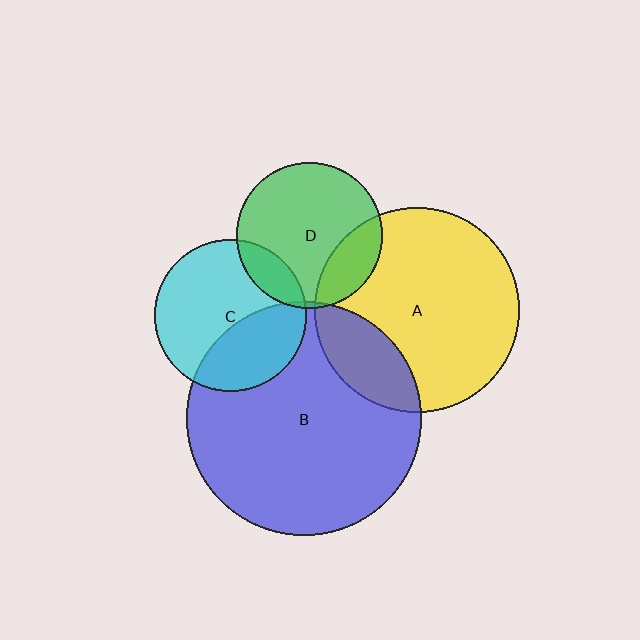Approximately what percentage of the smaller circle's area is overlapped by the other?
Approximately 20%.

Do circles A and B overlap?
Yes.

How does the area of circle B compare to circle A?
Approximately 1.3 times.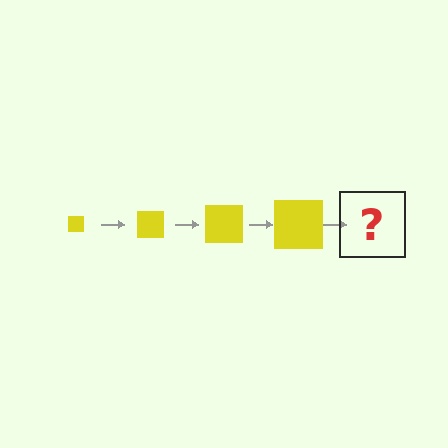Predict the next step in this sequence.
The next step is a yellow square, larger than the previous one.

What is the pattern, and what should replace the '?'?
The pattern is that the square gets progressively larger each step. The '?' should be a yellow square, larger than the previous one.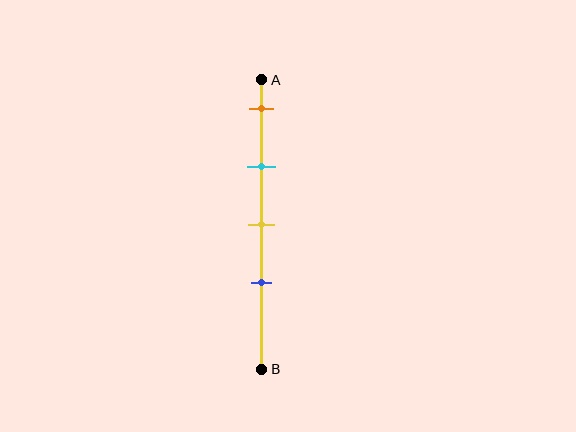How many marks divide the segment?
There are 4 marks dividing the segment.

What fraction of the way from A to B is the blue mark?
The blue mark is approximately 70% (0.7) of the way from A to B.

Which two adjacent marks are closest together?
The yellow and blue marks are the closest adjacent pair.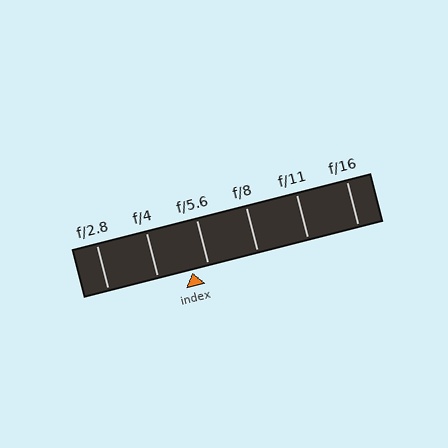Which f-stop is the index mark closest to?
The index mark is closest to f/5.6.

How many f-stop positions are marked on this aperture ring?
There are 6 f-stop positions marked.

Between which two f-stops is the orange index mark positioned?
The index mark is between f/4 and f/5.6.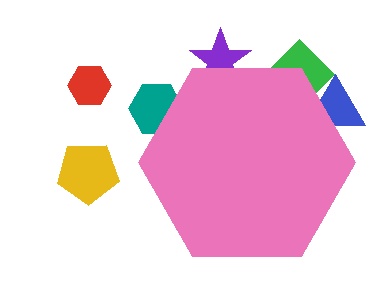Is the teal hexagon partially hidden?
Yes, the teal hexagon is partially hidden behind the pink hexagon.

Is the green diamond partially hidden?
Yes, the green diamond is partially hidden behind the pink hexagon.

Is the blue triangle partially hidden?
Yes, the blue triangle is partially hidden behind the pink hexagon.